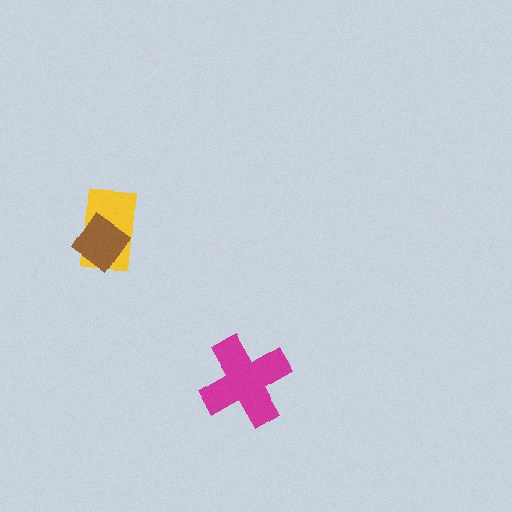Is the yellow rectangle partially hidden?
Yes, it is partially covered by another shape.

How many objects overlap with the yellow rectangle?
1 object overlaps with the yellow rectangle.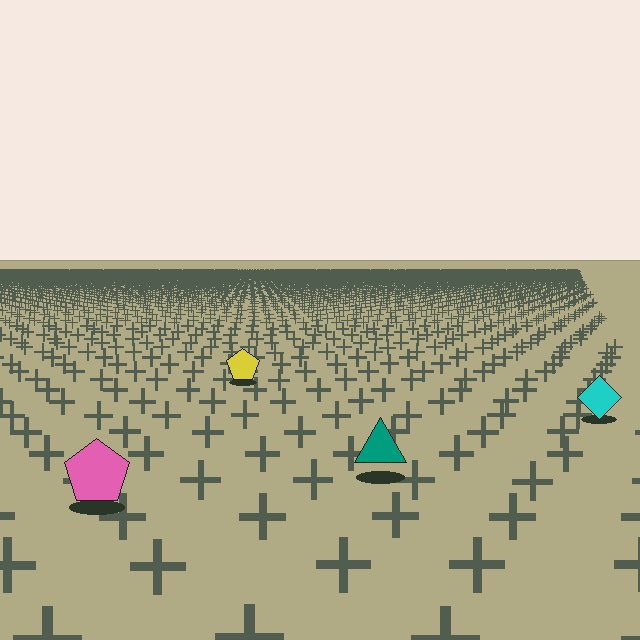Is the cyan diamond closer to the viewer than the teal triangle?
No. The teal triangle is closer — you can tell from the texture gradient: the ground texture is coarser near it.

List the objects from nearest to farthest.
From nearest to farthest: the pink pentagon, the teal triangle, the cyan diamond, the yellow pentagon.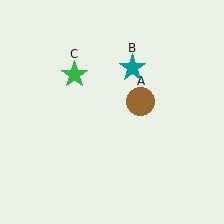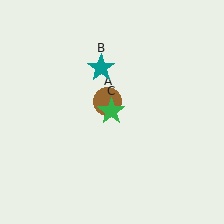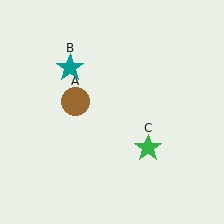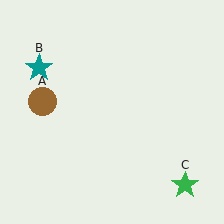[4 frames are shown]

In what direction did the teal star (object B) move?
The teal star (object B) moved left.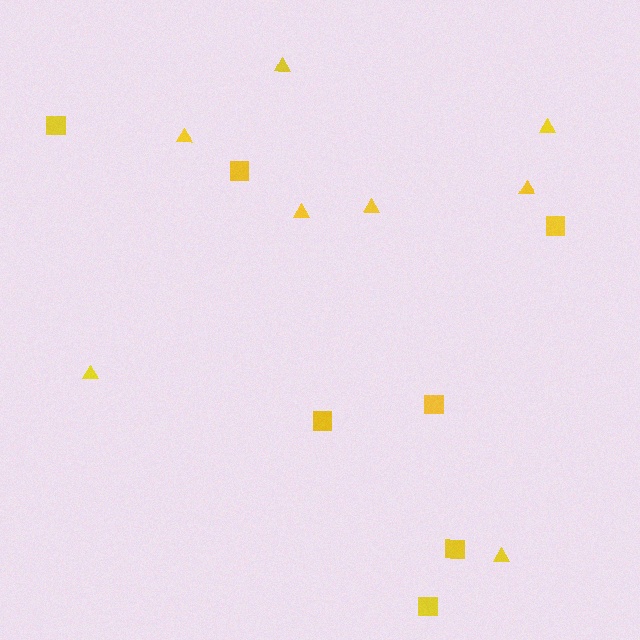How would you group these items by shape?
There are 2 groups: one group of triangles (8) and one group of squares (7).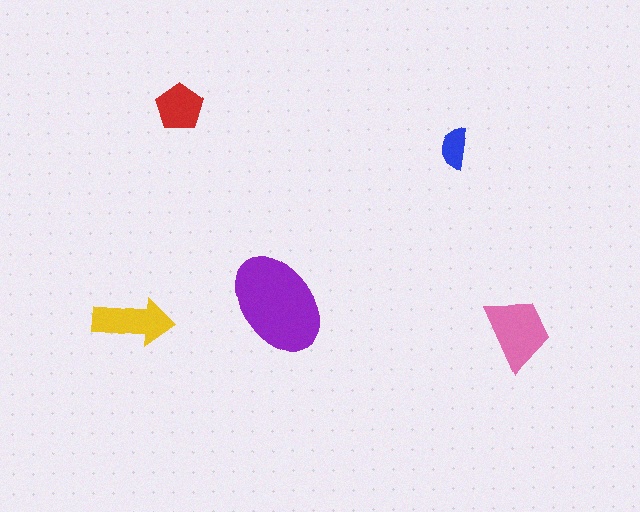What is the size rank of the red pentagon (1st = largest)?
4th.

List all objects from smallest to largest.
The blue semicircle, the red pentagon, the yellow arrow, the pink trapezoid, the purple ellipse.